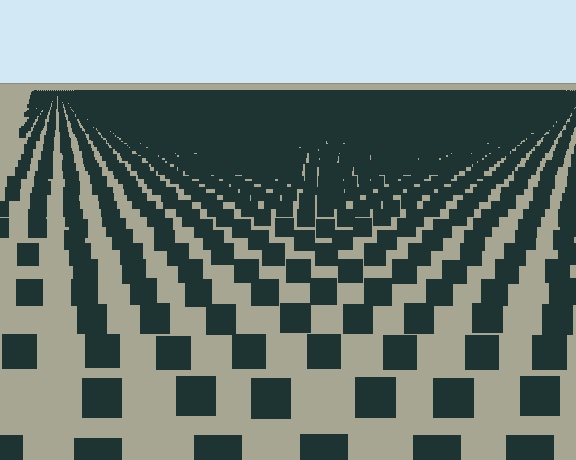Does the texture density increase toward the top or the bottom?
Density increases toward the top.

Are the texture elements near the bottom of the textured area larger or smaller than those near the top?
Larger. Near the bottom, elements are closer to the viewer and appear at a bigger on-screen size.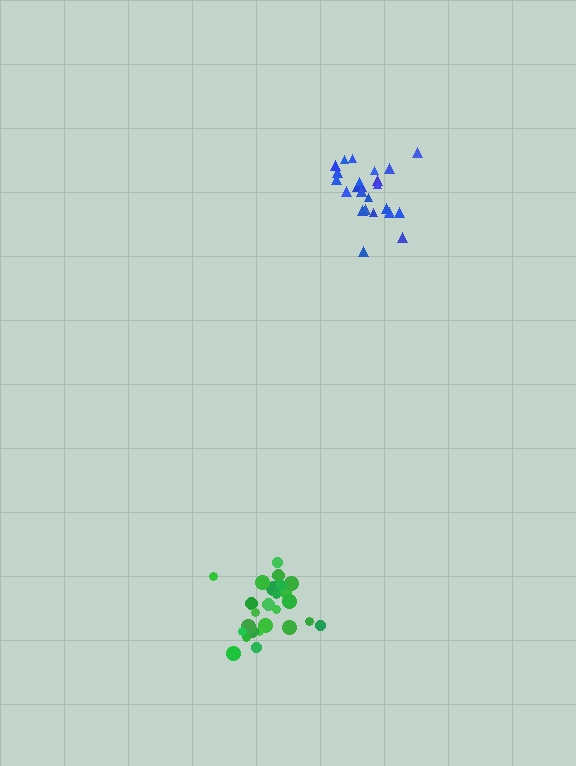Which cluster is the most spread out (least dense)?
Blue.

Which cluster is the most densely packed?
Green.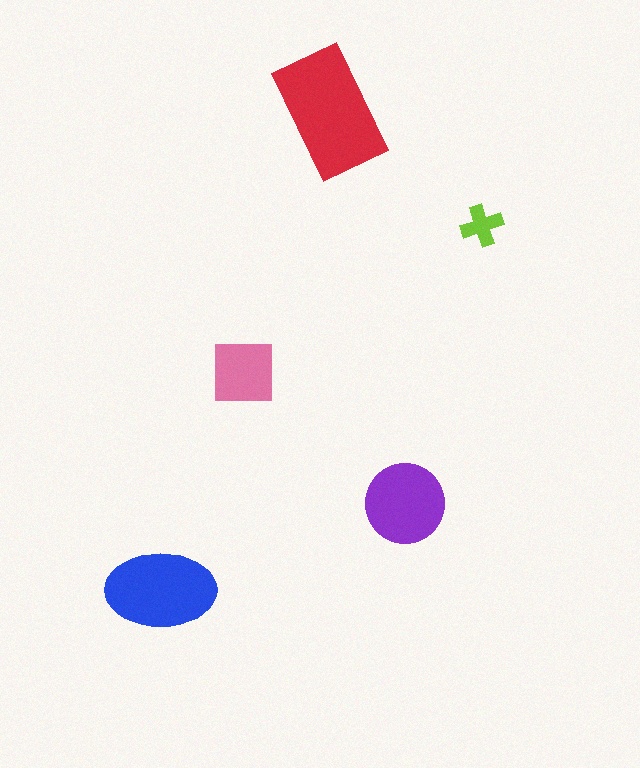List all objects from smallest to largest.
The lime cross, the pink square, the purple circle, the blue ellipse, the red rectangle.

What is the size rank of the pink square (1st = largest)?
4th.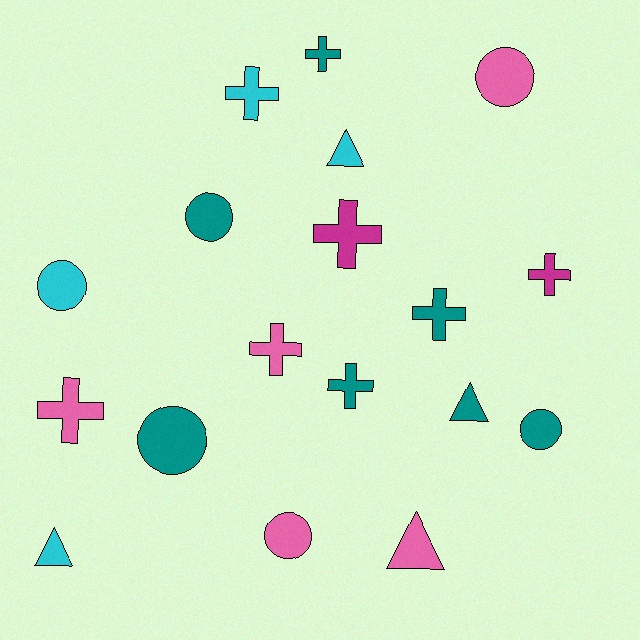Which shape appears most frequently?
Cross, with 8 objects.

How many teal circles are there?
There are 3 teal circles.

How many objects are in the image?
There are 18 objects.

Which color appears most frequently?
Teal, with 7 objects.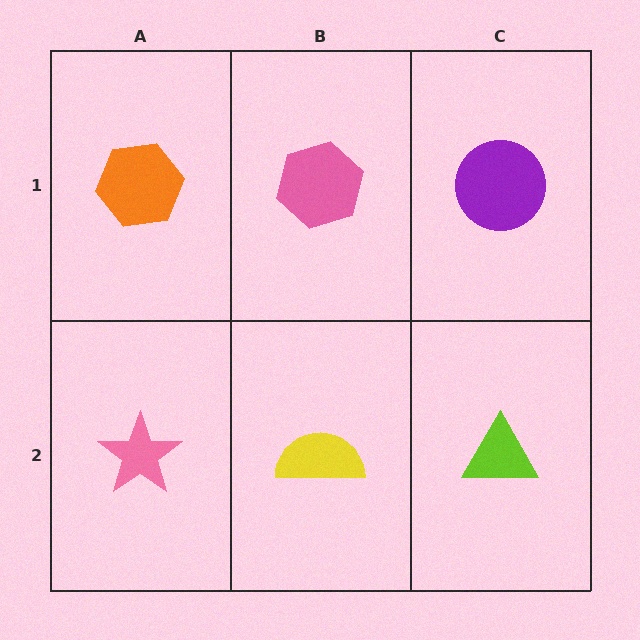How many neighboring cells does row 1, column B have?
3.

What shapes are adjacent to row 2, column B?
A pink hexagon (row 1, column B), a pink star (row 2, column A), a lime triangle (row 2, column C).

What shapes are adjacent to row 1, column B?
A yellow semicircle (row 2, column B), an orange hexagon (row 1, column A), a purple circle (row 1, column C).